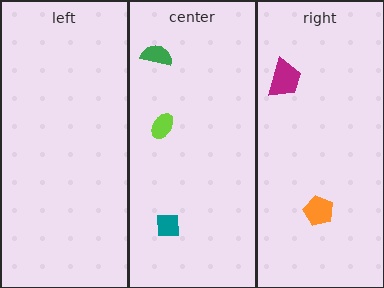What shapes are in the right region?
The magenta trapezoid, the orange pentagon.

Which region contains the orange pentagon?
The right region.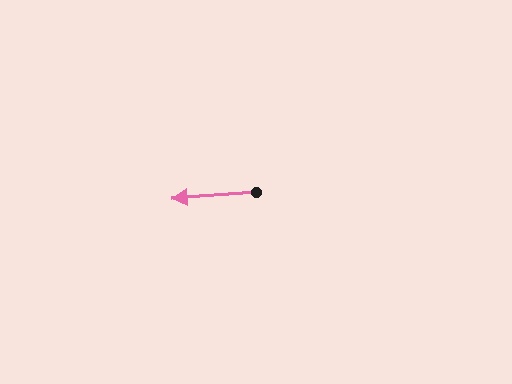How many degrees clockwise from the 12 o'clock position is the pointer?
Approximately 266 degrees.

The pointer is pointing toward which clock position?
Roughly 9 o'clock.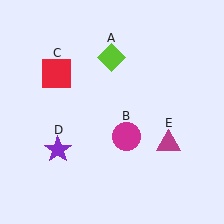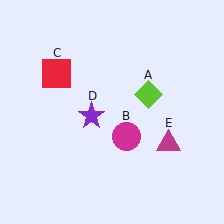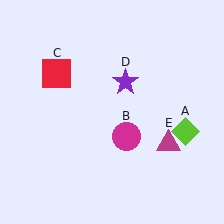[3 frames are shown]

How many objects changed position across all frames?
2 objects changed position: lime diamond (object A), purple star (object D).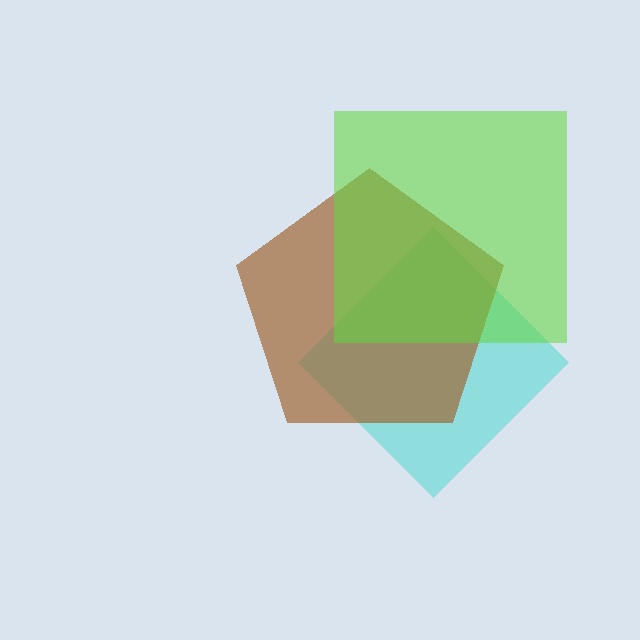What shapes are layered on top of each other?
The layered shapes are: a cyan diamond, a brown pentagon, a lime square.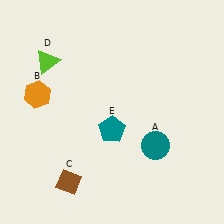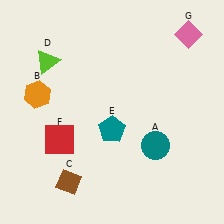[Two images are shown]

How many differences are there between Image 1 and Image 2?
There are 2 differences between the two images.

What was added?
A red square (F), a pink diamond (G) were added in Image 2.